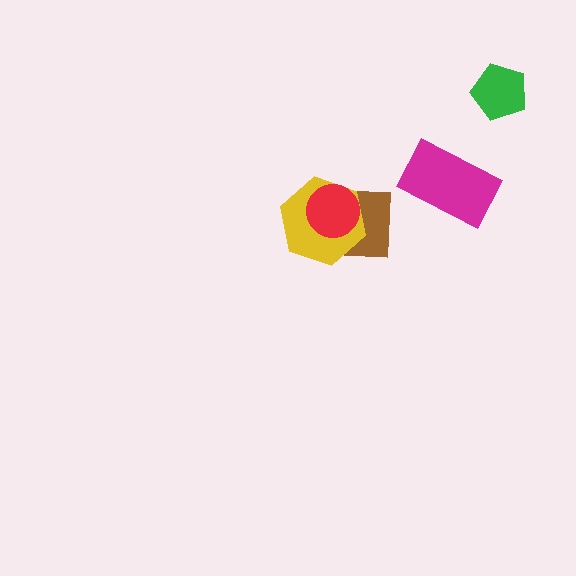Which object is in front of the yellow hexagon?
The red circle is in front of the yellow hexagon.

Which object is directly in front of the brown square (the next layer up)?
The yellow hexagon is directly in front of the brown square.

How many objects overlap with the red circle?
2 objects overlap with the red circle.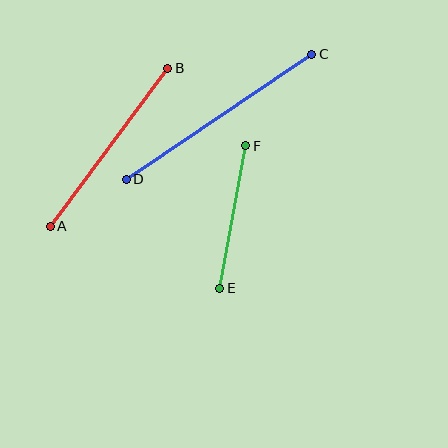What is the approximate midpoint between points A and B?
The midpoint is at approximately (109, 147) pixels.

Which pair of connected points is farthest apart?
Points C and D are farthest apart.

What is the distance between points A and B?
The distance is approximately 197 pixels.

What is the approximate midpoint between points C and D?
The midpoint is at approximately (219, 117) pixels.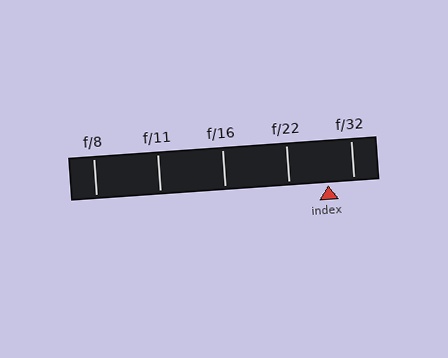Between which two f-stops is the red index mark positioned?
The index mark is between f/22 and f/32.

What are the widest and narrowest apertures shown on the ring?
The widest aperture shown is f/8 and the narrowest is f/32.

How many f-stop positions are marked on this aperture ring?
There are 5 f-stop positions marked.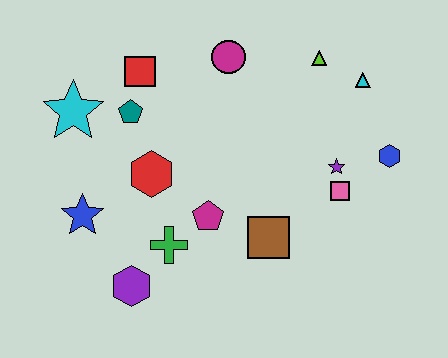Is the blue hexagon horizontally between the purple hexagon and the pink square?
No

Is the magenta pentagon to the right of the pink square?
No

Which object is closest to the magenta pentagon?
The green cross is closest to the magenta pentagon.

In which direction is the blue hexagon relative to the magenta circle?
The blue hexagon is to the right of the magenta circle.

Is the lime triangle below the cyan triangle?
No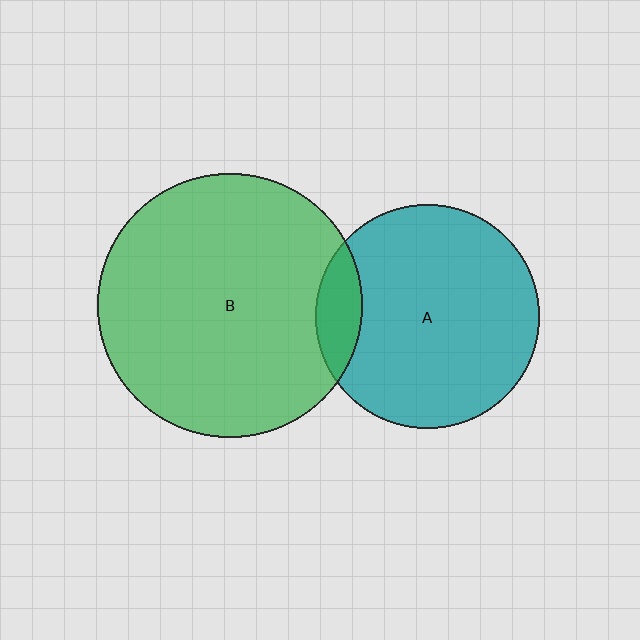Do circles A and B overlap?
Yes.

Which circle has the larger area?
Circle B (green).